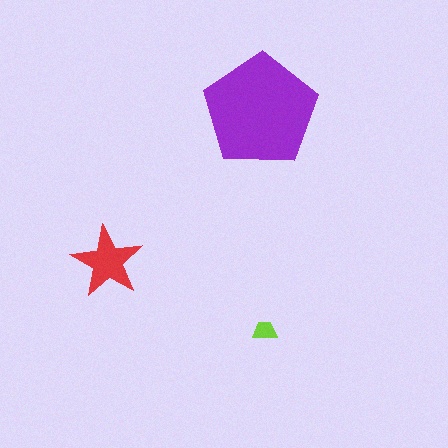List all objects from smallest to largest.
The lime trapezoid, the red star, the purple pentagon.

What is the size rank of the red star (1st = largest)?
2nd.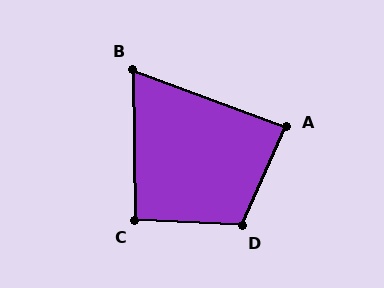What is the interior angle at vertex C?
Approximately 93 degrees (approximately right).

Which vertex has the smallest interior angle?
B, at approximately 69 degrees.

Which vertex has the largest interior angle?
D, at approximately 111 degrees.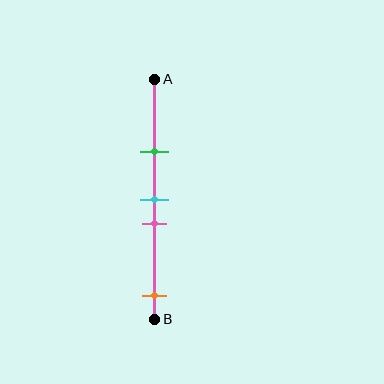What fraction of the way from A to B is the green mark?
The green mark is approximately 30% (0.3) of the way from A to B.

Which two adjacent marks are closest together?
The cyan and pink marks are the closest adjacent pair.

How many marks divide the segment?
There are 4 marks dividing the segment.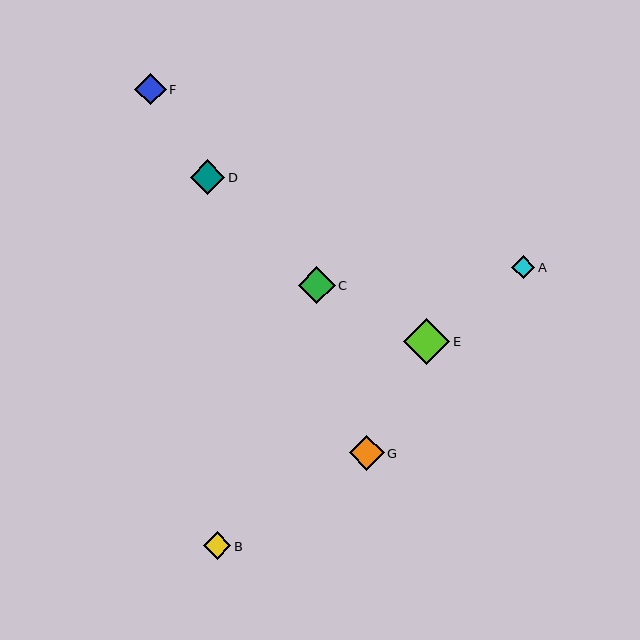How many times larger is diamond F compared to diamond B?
Diamond F is approximately 1.1 times the size of diamond B.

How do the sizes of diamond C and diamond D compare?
Diamond C and diamond D are approximately the same size.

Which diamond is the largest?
Diamond E is the largest with a size of approximately 46 pixels.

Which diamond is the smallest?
Diamond A is the smallest with a size of approximately 23 pixels.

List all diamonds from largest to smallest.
From largest to smallest: E, C, G, D, F, B, A.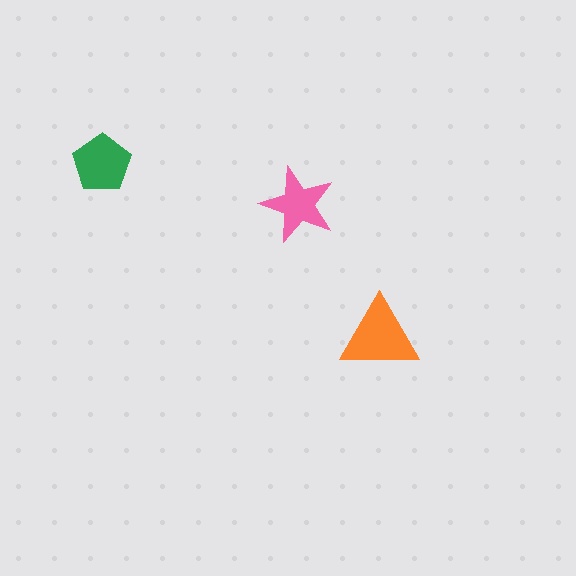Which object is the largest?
The orange triangle.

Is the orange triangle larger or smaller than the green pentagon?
Larger.